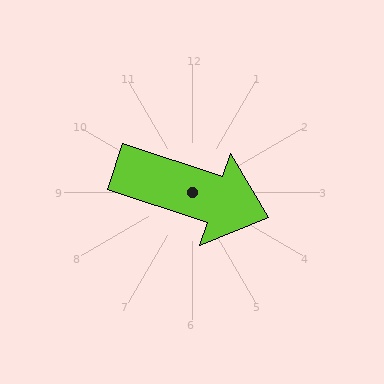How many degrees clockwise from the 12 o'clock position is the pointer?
Approximately 108 degrees.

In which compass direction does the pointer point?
East.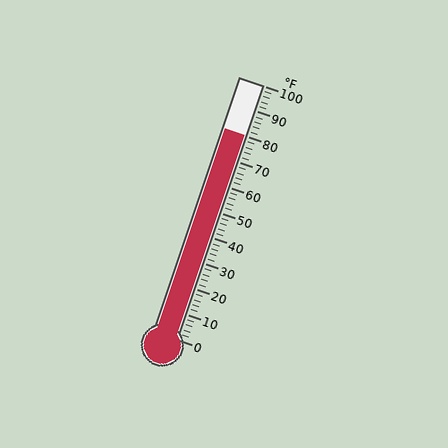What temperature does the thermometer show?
The thermometer shows approximately 80°F.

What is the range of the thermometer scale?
The thermometer scale ranges from 0°F to 100°F.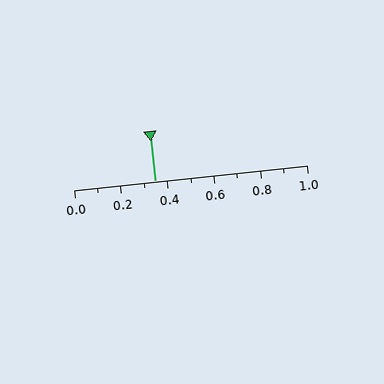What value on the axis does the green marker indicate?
The marker indicates approximately 0.35.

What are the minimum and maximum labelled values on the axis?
The axis runs from 0.0 to 1.0.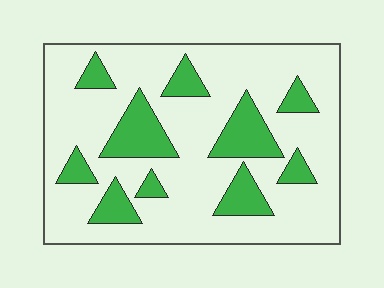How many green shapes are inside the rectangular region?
10.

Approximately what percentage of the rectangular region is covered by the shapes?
Approximately 25%.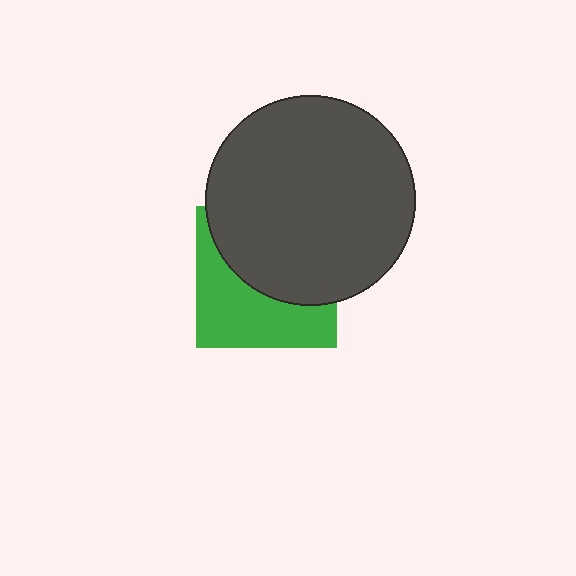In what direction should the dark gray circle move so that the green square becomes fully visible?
The dark gray circle should move up. That is the shortest direction to clear the overlap and leave the green square fully visible.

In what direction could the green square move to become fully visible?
The green square could move down. That would shift it out from behind the dark gray circle entirely.